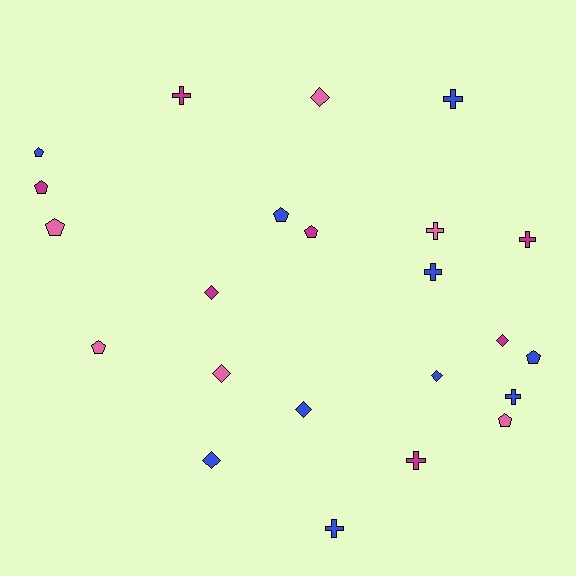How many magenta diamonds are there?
There are 2 magenta diamonds.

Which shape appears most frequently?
Pentagon, with 8 objects.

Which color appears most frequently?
Blue, with 10 objects.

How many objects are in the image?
There are 23 objects.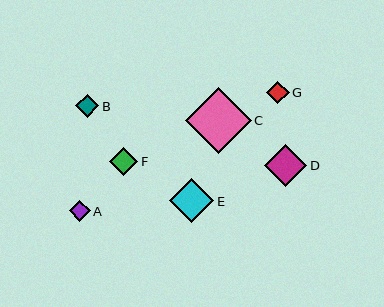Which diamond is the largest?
Diamond C is the largest with a size of approximately 66 pixels.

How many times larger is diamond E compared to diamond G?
Diamond E is approximately 2.0 times the size of diamond G.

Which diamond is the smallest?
Diamond A is the smallest with a size of approximately 21 pixels.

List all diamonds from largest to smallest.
From largest to smallest: C, E, D, F, B, G, A.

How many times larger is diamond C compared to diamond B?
Diamond C is approximately 2.9 times the size of diamond B.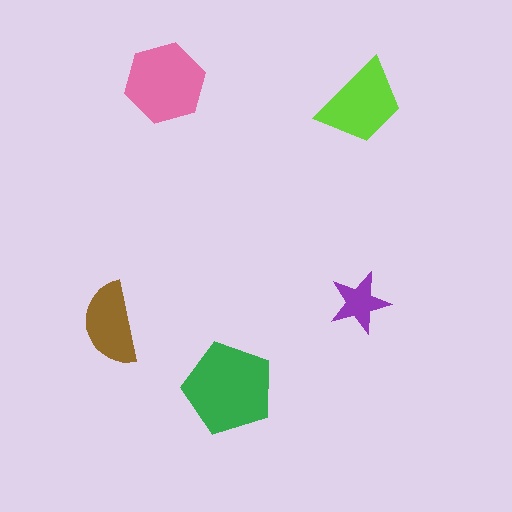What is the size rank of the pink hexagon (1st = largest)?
2nd.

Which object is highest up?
The pink hexagon is topmost.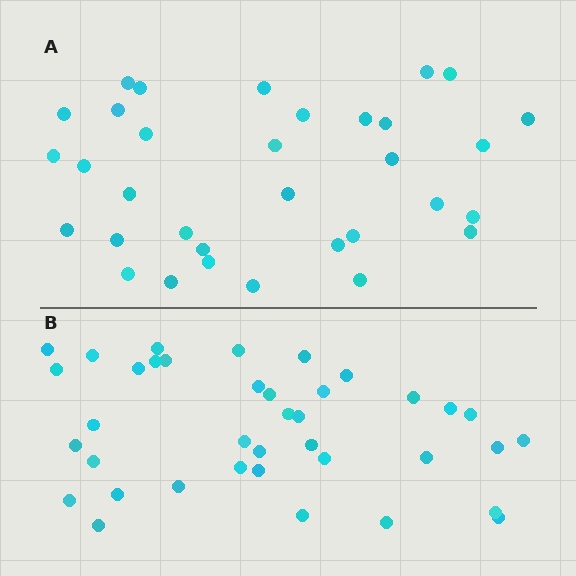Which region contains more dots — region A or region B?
Region B (the bottom region) has more dots.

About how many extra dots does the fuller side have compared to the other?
Region B has about 5 more dots than region A.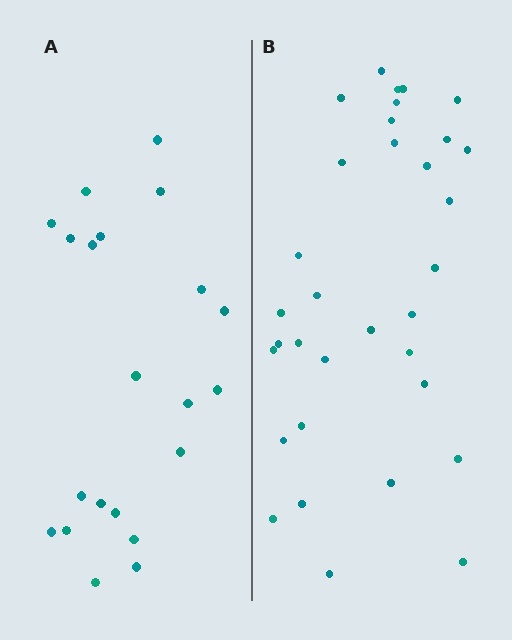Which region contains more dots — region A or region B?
Region B (the right region) has more dots.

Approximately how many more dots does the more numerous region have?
Region B has roughly 12 or so more dots than region A.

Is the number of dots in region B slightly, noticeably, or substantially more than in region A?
Region B has substantially more. The ratio is roughly 1.6 to 1.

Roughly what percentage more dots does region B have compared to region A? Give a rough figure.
About 55% more.